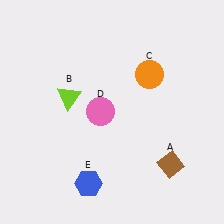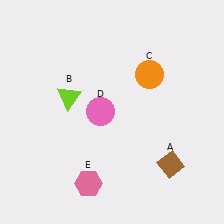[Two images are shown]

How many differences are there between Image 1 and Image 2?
There is 1 difference between the two images.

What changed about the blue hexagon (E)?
In Image 1, E is blue. In Image 2, it changed to pink.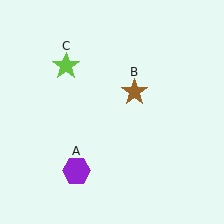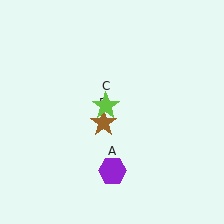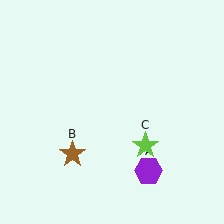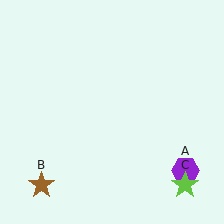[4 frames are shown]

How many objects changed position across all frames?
3 objects changed position: purple hexagon (object A), brown star (object B), lime star (object C).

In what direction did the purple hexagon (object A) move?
The purple hexagon (object A) moved right.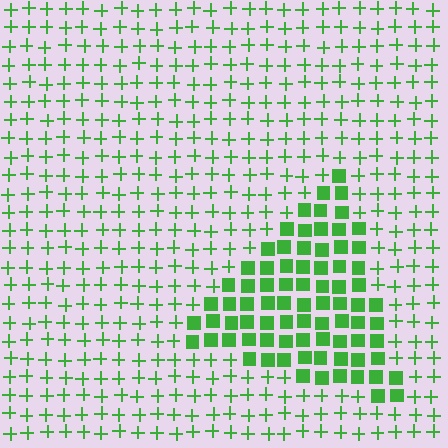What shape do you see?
I see a triangle.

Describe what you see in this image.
The image is filled with small green elements arranged in a uniform grid. A triangle-shaped region contains squares, while the surrounding area contains plus signs. The boundary is defined purely by the change in element shape.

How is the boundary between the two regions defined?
The boundary is defined by a change in element shape: squares inside vs. plus signs outside. All elements share the same color and spacing.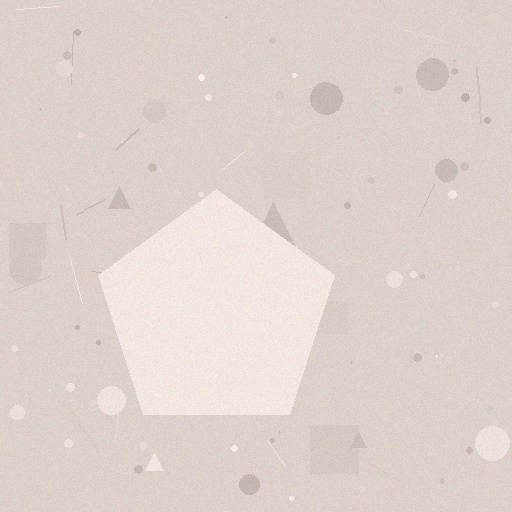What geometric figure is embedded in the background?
A pentagon is embedded in the background.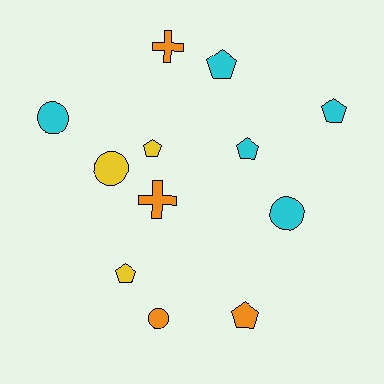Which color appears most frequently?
Cyan, with 5 objects.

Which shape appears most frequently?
Pentagon, with 6 objects.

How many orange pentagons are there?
There is 1 orange pentagon.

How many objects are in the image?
There are 12 objects.